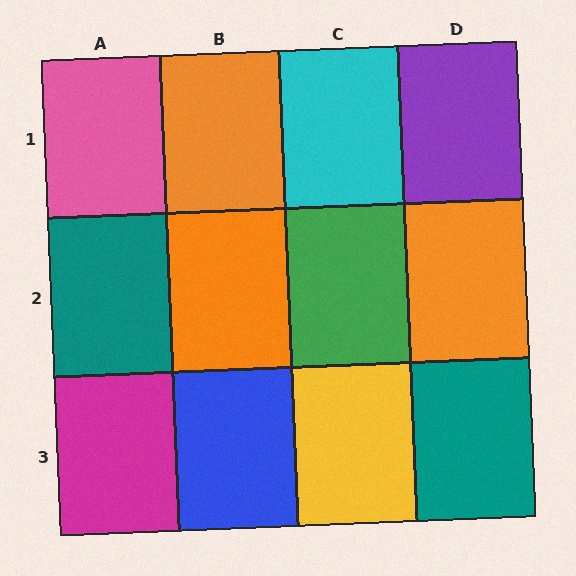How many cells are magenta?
1 cell is magenta.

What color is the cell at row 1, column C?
Cyan.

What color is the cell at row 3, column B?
Blue.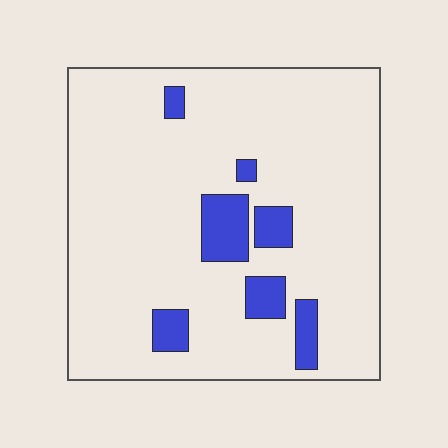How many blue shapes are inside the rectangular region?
7.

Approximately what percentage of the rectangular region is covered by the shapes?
Approximately 10%.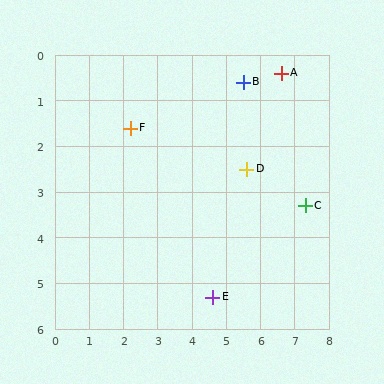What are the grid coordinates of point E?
Point E is at approximately (4.6, 5.3).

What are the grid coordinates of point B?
Point B is at approximately (5.5, 0.6).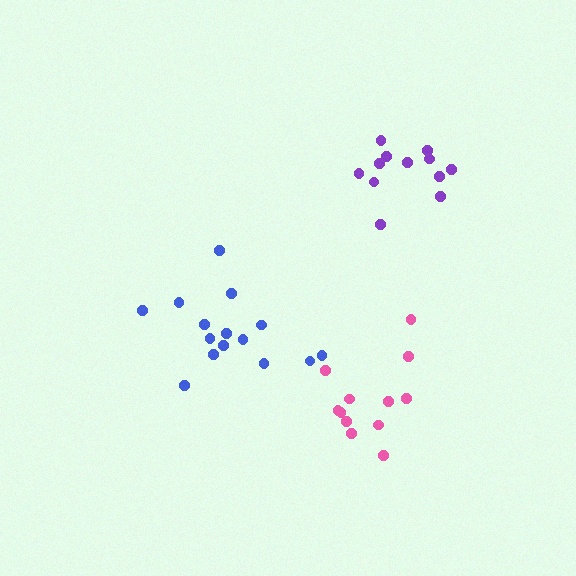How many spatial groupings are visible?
There are 3 spatial groupings.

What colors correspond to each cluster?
The clusters are colored: blue, pink, purple.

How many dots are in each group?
Group 1: 15 dots, Group 2: 12 dots, Group 3: 12 dots (39 total).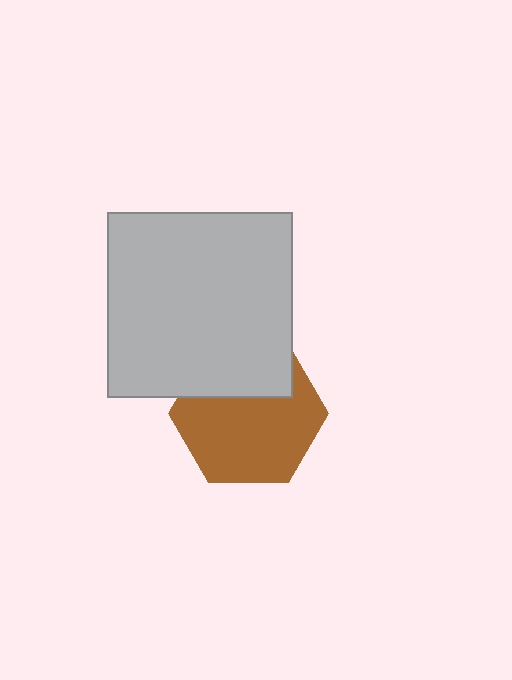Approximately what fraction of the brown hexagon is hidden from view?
Roughly 32% of the brown hexagon is hidden behind the light gray square.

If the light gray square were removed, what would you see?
You would see the complete brown hexagon.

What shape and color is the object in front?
The object in front is a light gray square.